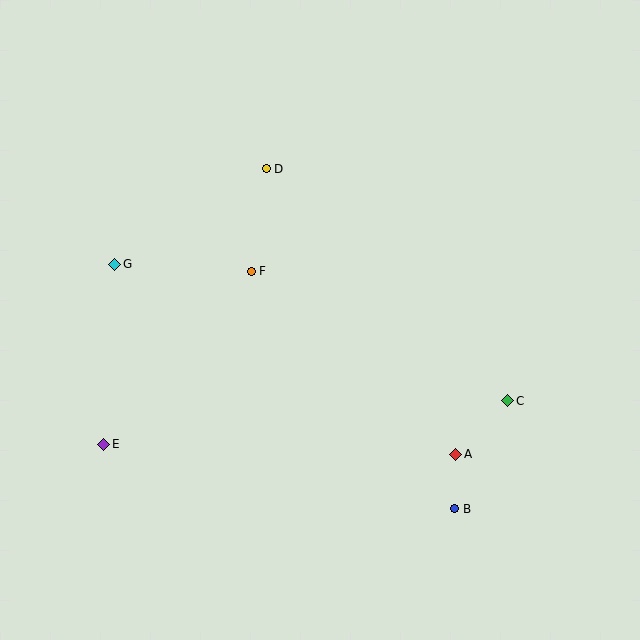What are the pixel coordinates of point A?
Point A is at (456, 454).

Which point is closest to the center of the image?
Point F at (251, 271) is closest to the center.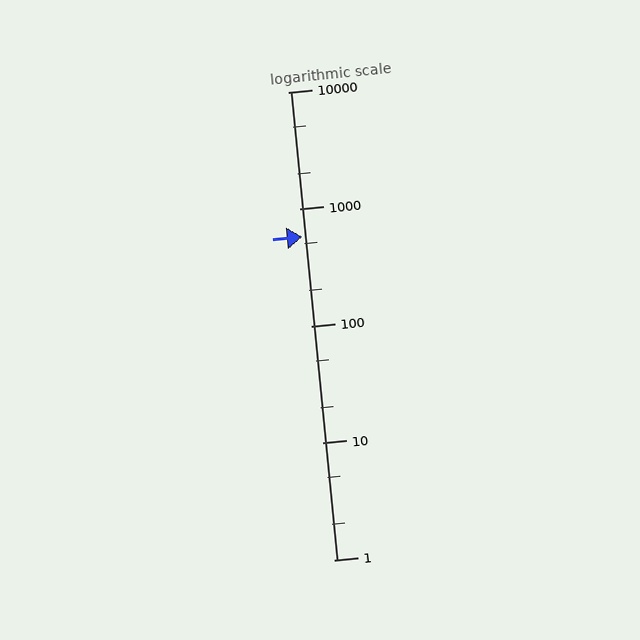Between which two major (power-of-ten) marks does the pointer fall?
The pointer is between 100 and 1000.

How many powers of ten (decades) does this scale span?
The scale spans 4 decades, from 1 to 10000.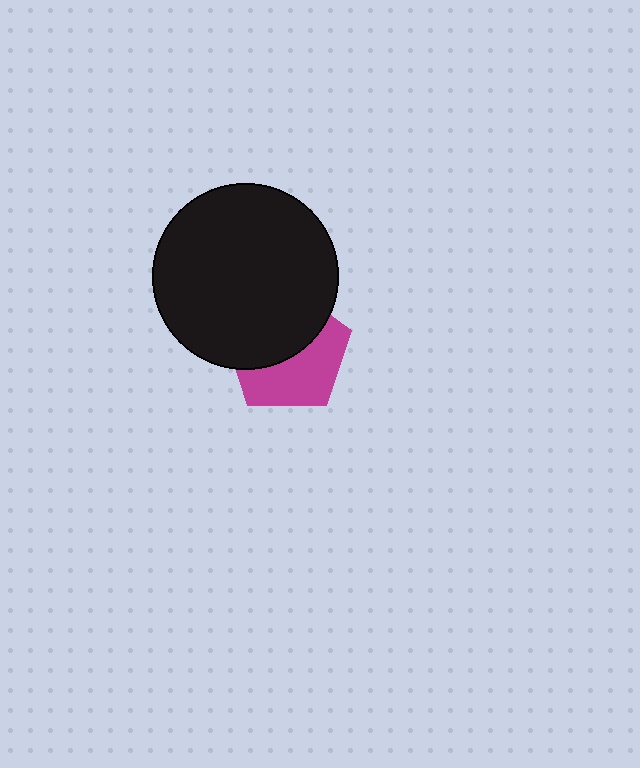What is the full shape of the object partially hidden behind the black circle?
The partially hidden object is a magenta pentagon.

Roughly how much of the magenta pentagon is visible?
About half of it is visible (roughly 49%).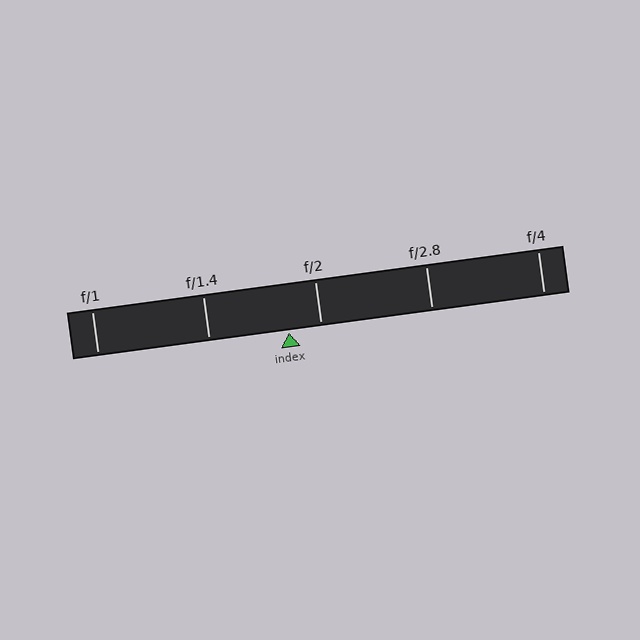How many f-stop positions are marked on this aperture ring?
There are 5 f-stop positions marked.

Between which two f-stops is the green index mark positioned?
The index mark is between f/1.4 and f/2.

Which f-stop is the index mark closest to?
The index mark is closest to f/2.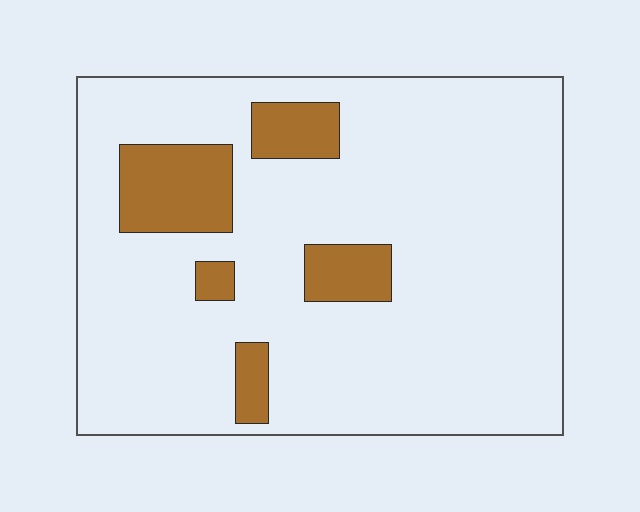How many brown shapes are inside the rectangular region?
5.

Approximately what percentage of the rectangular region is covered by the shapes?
Approximately 15%.